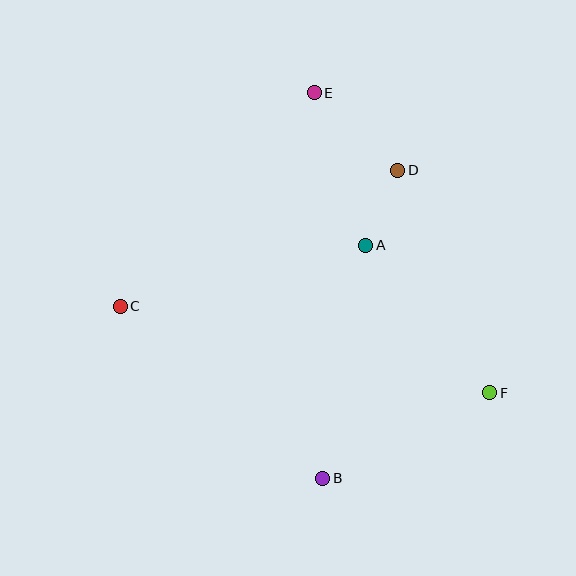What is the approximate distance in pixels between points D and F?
The distance between D and F is approximately 241 pixels.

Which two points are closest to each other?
Points A and D are closest to each other.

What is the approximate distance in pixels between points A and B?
The distance between A and B is approximately 237 pixels.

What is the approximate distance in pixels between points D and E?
The distance between D and E is approximately 114 pixels.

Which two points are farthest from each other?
Points B and E are farthest from each other.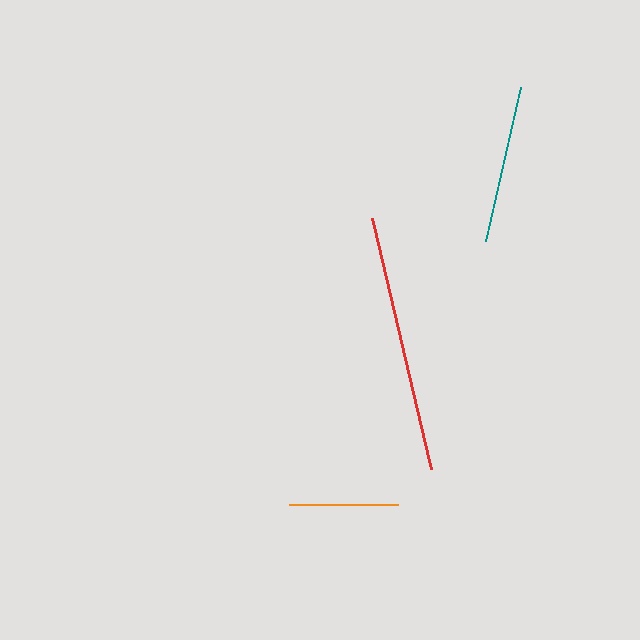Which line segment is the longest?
The red line is the longest at approximately 258 pixels.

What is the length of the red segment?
The red segment is approximately 258 pixels long.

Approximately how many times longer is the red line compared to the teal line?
The red line is approximately 1.6 times the length of the teal line.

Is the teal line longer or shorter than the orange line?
The teal line is longer than the orange line.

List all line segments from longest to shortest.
From longest to shortest: red, teal, orange.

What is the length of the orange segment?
The orange segment is approximately 109 pixels long.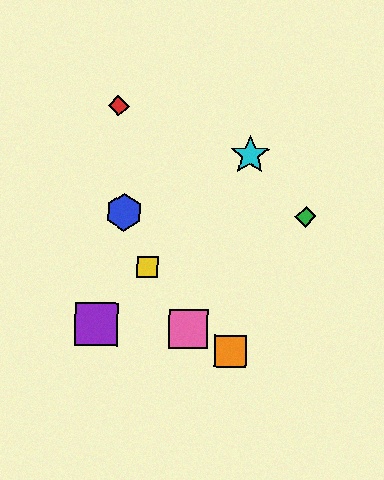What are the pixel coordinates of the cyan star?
The cyan star is at (250, 155).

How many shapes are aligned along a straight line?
3 shapes (the yellow square, the purple square, the cyan star) are aligned along a straight line.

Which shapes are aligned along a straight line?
The yellow square, the purple square, the cyan star are aligned along a straight line.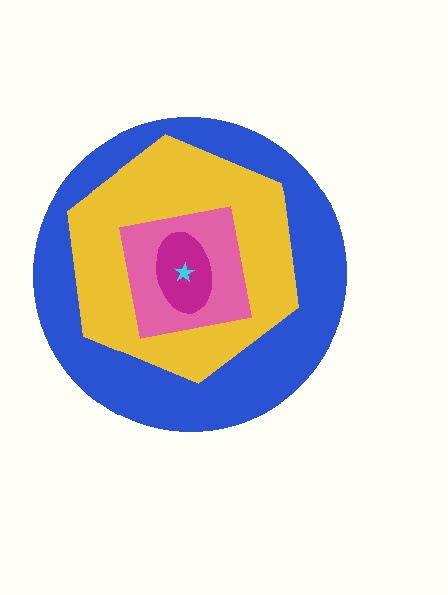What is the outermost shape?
The blue circle.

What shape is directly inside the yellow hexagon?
The pink square.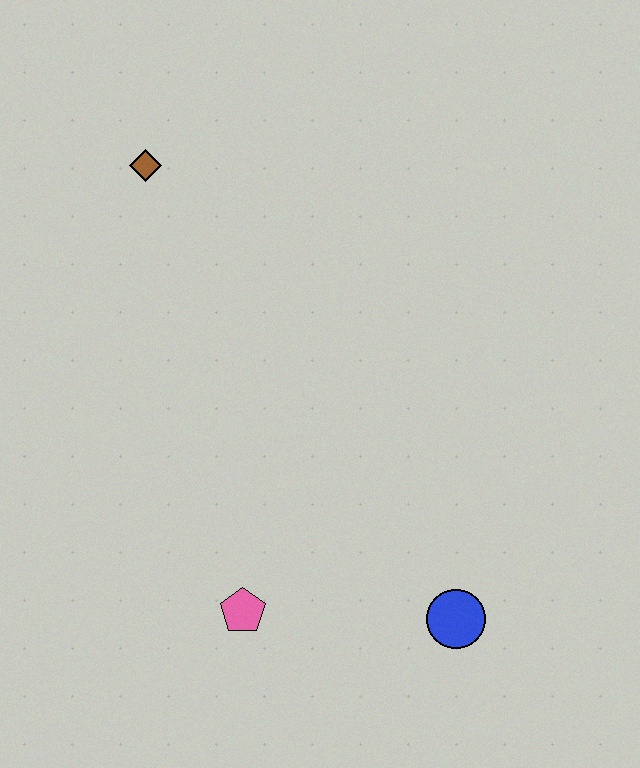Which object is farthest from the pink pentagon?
The brown diamond is farthest from the pink pentagon.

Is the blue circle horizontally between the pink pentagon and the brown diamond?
No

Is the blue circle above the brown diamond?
No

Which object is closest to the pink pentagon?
The blue circle is closest to the pink pentagon.